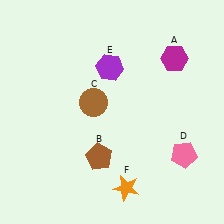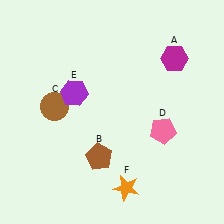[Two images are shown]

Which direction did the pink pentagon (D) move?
The pink pentagon (D) moved up.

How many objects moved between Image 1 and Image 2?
3 objects moved between the two images.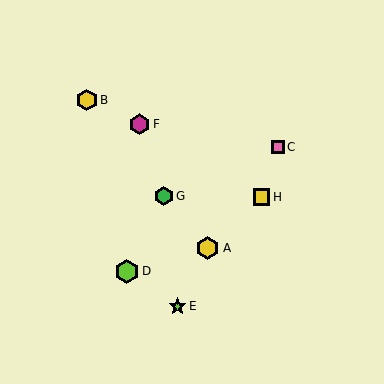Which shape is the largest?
The lime hexagon (labeled D) is the largest.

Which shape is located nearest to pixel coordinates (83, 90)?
The yellow hexagon (labeled B) at (87, 100) is nearest to that location.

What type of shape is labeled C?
Shape C is a pink square.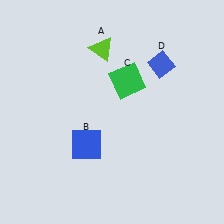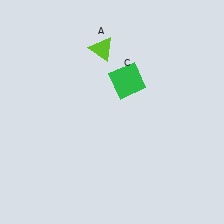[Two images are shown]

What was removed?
The blue square (B), the blue diamond (D) were removed in Image 2.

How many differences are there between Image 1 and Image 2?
There are 2 differences between the two images.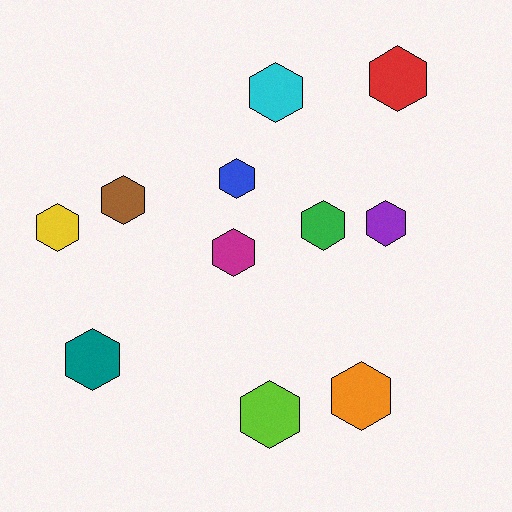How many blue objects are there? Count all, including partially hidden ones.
There is 1 blue object.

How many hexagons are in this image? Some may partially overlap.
There are 11 hexagons.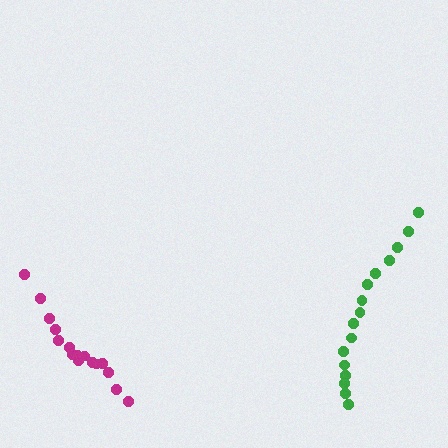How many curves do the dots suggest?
There are 2 distinct paths.